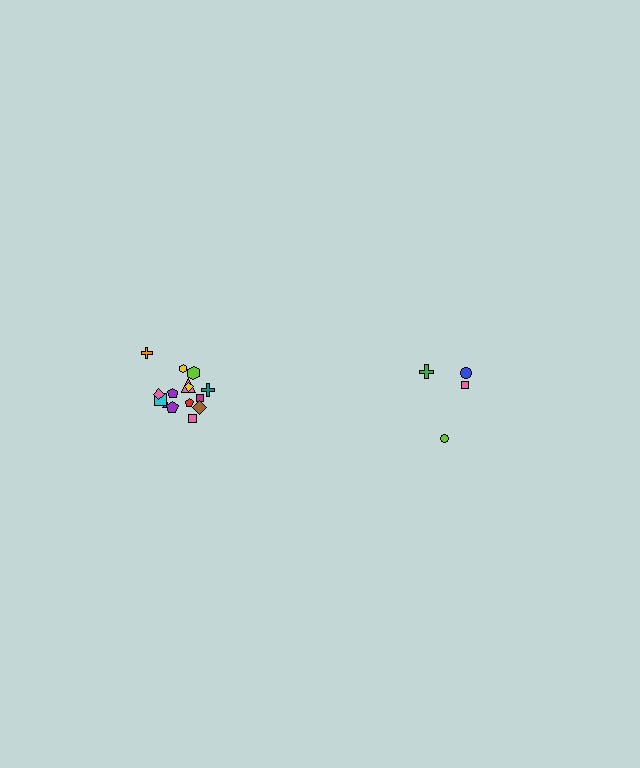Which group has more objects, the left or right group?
The left group.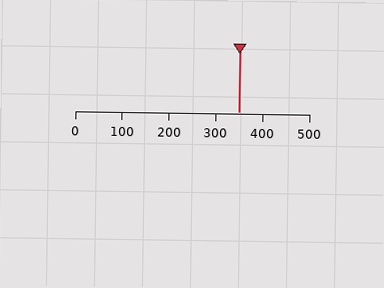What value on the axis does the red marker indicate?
The marker indicates approximately 350.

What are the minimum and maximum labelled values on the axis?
The axis runs from 0 to 500.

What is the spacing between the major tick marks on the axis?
The major ticks are spaced 100 apart.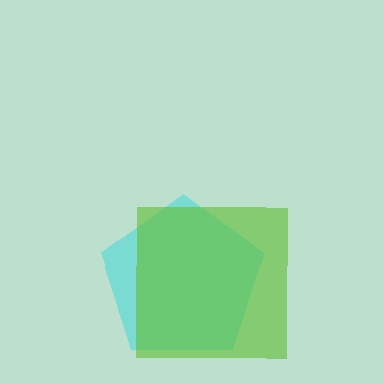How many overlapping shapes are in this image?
There are 2 overlapping shapes in the image.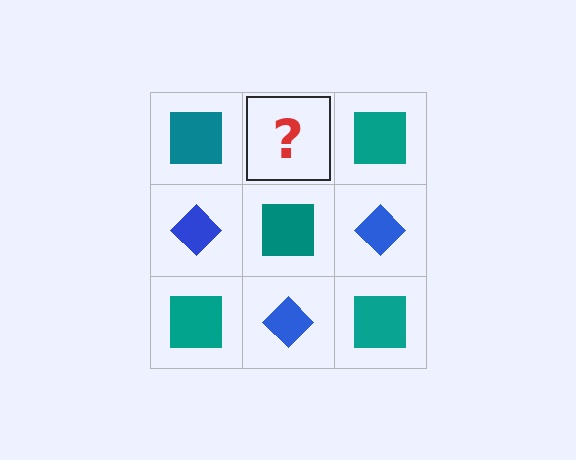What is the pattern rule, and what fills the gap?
The rule is that it alternates teal square and blue diamond in a checkerboard pattern. The gap should be filled with a blue diamond.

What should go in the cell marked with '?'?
The missing cell should contain a blue diamond.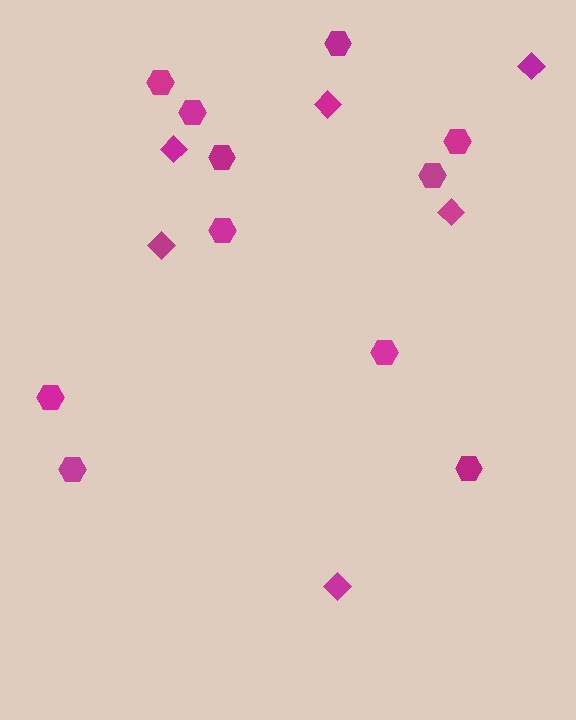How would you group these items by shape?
There are 2 groups: one group of hexagons (11) and one group of diamonds (6).